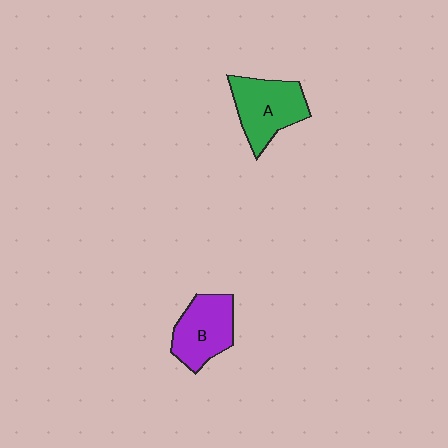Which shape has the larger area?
Shape A (green).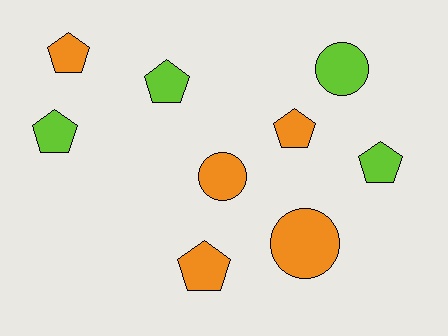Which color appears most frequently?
Orange, with 5 objects.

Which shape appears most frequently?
Pentagon, with 6 objects.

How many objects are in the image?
There are 9 objects.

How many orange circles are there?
There are 2 orange circles.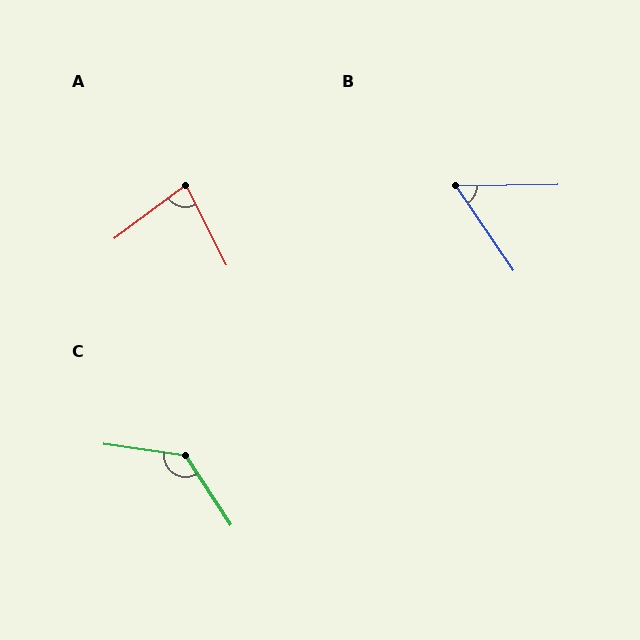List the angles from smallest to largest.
B (57°), A (80°), C (132°).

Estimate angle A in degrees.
Approximately 80 degrees.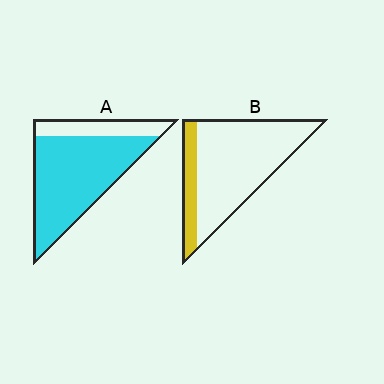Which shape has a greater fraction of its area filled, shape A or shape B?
Shape A.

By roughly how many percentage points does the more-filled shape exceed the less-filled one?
By roughly 60 percentage points (A over B).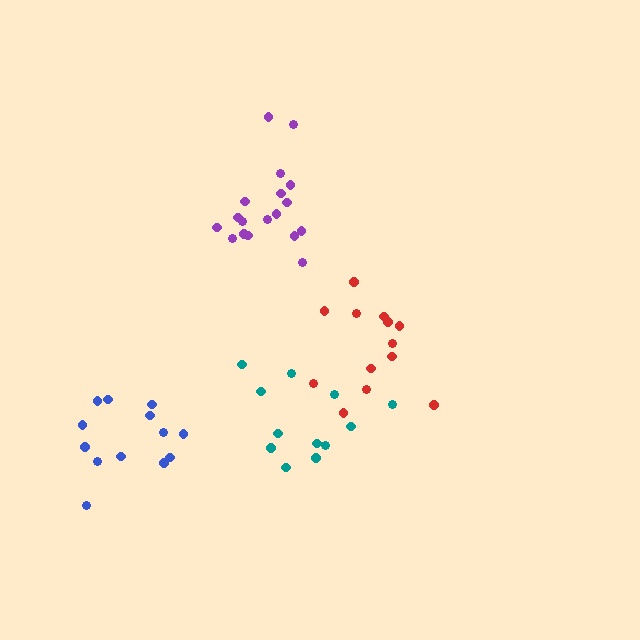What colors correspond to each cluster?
The clusters are colored: purple, blue, red, teal.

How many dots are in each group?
Group 1: 18 dots, Group 2: 13 dots, Group 3: 13 dots, Group 4: 12 dots (56 total).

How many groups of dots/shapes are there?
There are 4 groups.